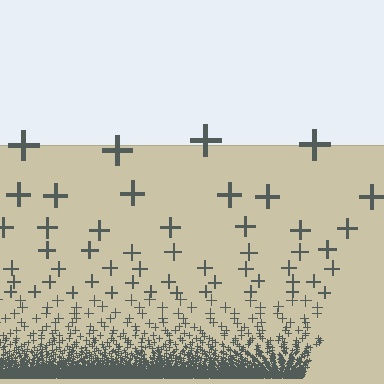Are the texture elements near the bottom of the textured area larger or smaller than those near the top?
Smaller. The gradient is inverted — elements near the bottom are smaller and denser.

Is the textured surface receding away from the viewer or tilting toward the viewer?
The surface appears to tilt toward the viewer. Texture elements get larger and sparser toward the top.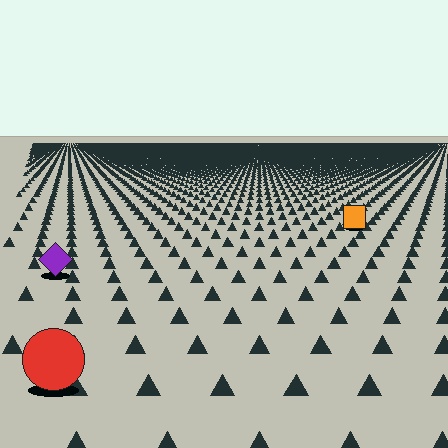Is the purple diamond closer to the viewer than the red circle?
No. The red circle is closer — you can tell from the texture gradient: the ground texture is coarser near it.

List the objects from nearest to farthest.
From nearest to farthest: the red circle, the purple diamond, the orange square.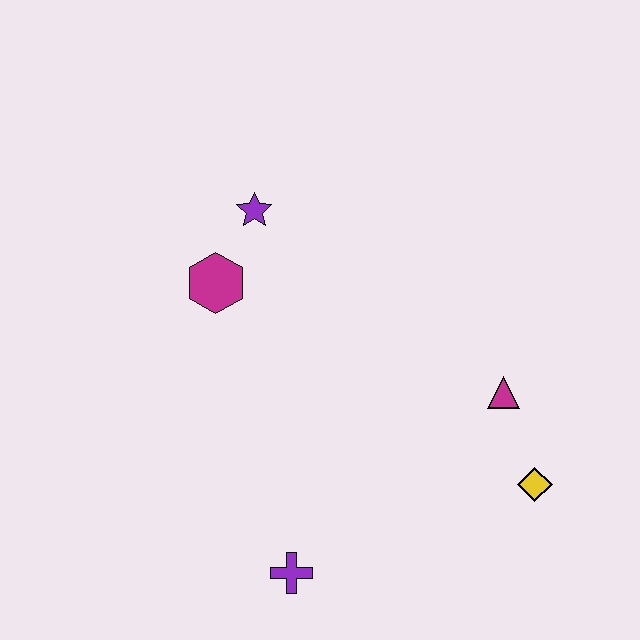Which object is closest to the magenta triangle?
The yellow diamond is closest to the magenta triangle.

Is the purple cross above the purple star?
No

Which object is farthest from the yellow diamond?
The purple star is farthest from the yellow diamond.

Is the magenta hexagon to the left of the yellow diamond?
Yes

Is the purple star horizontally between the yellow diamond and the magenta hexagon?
Yes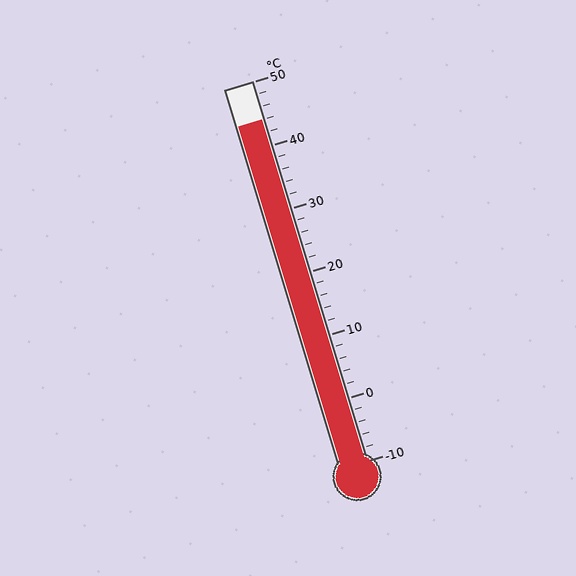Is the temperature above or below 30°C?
The temperature is above 30°C.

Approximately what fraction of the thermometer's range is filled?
The thermometer is filled to approximately 90% of its range.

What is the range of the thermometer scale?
The thermometer scale ranges from -10°C to 50°C.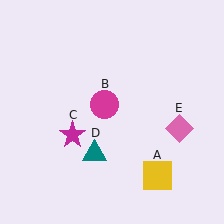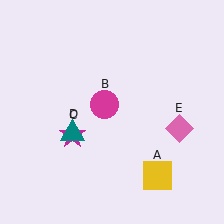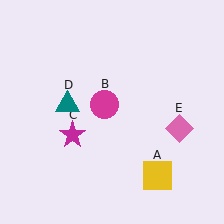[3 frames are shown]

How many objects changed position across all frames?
1 object changed position: teal triangle (object D).